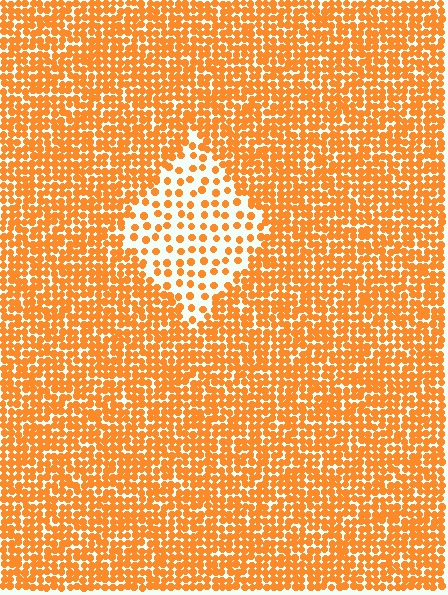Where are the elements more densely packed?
The elements are more densely packed outside the diamond boundary.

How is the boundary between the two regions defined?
The boundary is defined by a change in element density (approximately 2.5x ratio). All elements are the same color, size, and shape.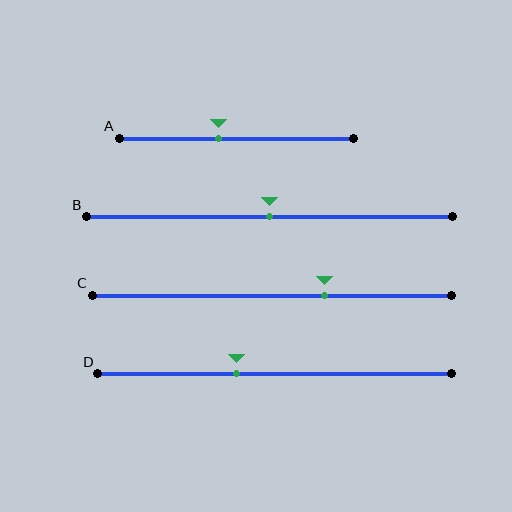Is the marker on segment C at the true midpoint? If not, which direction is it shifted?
No, the marker on segment C is shifted to the right by about 15% of the segment length.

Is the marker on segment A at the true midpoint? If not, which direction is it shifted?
No, the marker on segment A is shifted to the left by about 8% of the segment length.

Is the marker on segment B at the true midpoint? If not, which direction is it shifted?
Yes, the marker on segment B is at the true midpoint.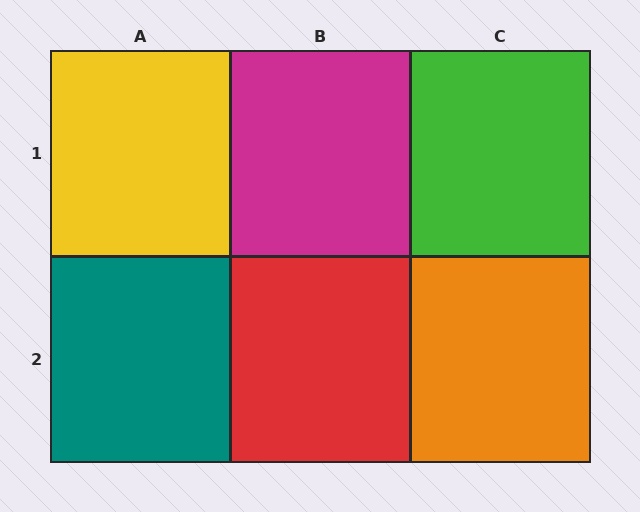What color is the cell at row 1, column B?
Magenta.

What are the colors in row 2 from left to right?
Teal, red, orange.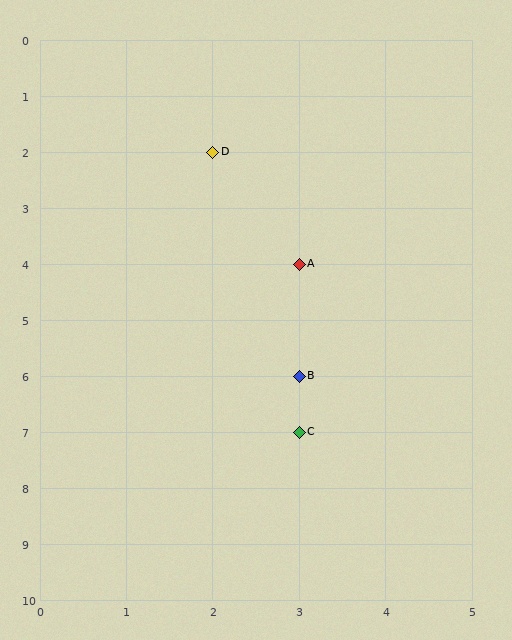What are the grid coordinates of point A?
Point A is at grid coordinates (3, 4).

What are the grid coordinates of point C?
Point C is at grid coordinates (3, 7).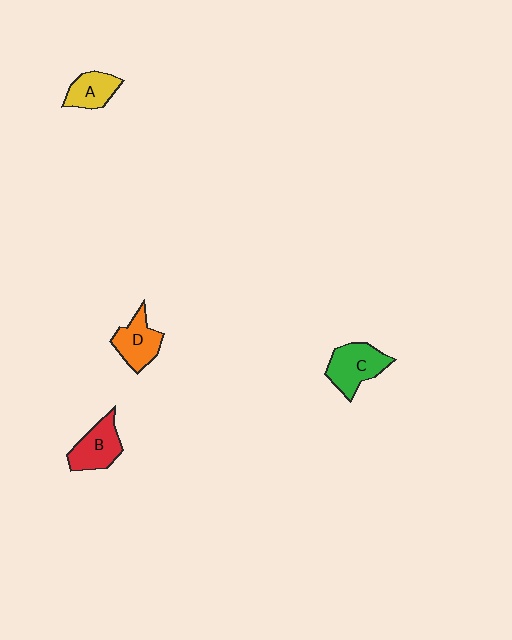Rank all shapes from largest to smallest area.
From largest to smallest: C (green), B (red), D (orange), A (yellow).